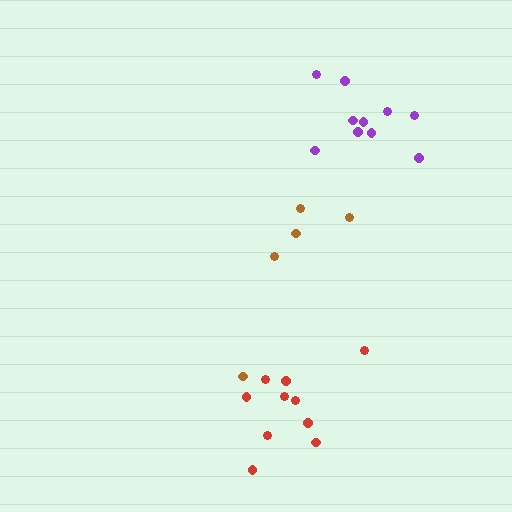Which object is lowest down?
The red cluster is bottommost.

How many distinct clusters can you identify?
There are 3 distinct clusters.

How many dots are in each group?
Group 1: 10 dots, Group 2: 10 dots, Group 3: 5 dots (25 total).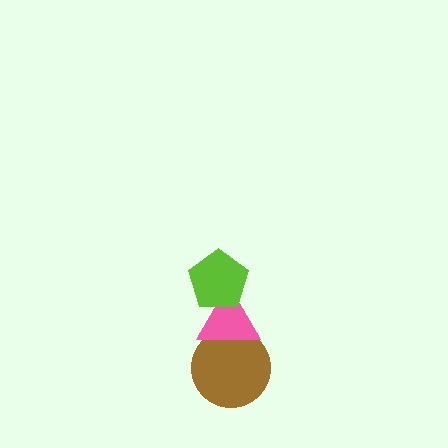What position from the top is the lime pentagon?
The lime pentagon is 1st from the top.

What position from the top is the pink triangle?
The pink triangle is 2nd from the top.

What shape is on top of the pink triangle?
The lime pentagon is on top of the pink triangle.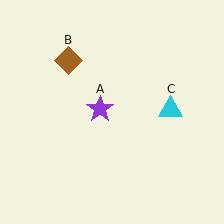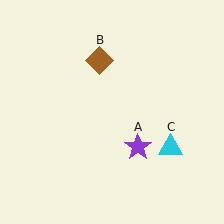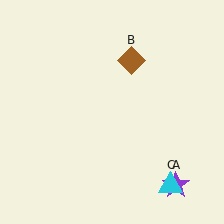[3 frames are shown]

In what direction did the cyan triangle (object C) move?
The cyan triangle (object C) moved down.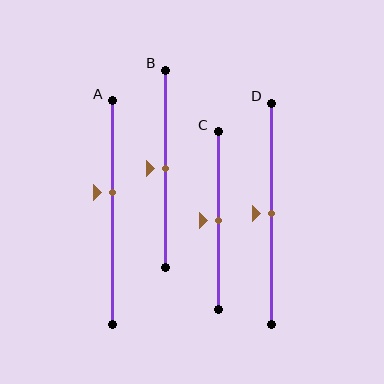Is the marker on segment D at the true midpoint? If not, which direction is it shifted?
Yes, the marker on segment D is at the true midpoint.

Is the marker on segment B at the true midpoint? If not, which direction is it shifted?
Yes, the marker on segment B is at the true midpoint.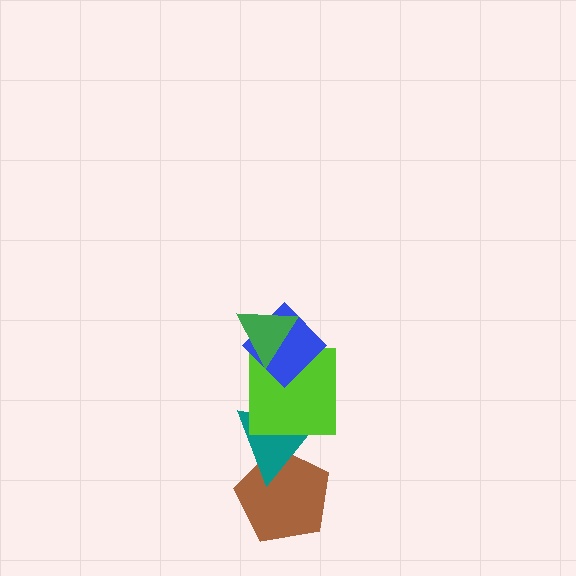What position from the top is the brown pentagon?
The brown pentagon is 5th from the top.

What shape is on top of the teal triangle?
The lime square is on top of the teal triangle.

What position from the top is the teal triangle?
The teal triangle is 4th from the top.